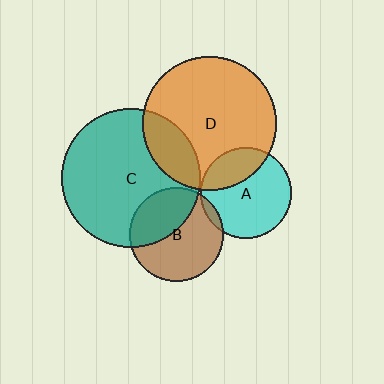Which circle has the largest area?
Circle C (teal).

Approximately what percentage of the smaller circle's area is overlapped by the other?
Approximately 40%.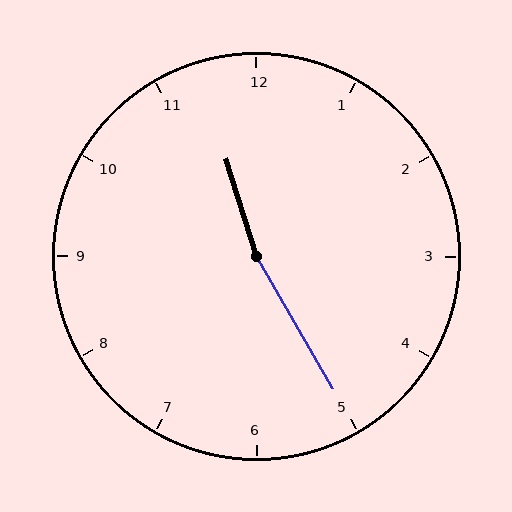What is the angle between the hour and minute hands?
Approximately 168 degrees.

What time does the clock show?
11:25.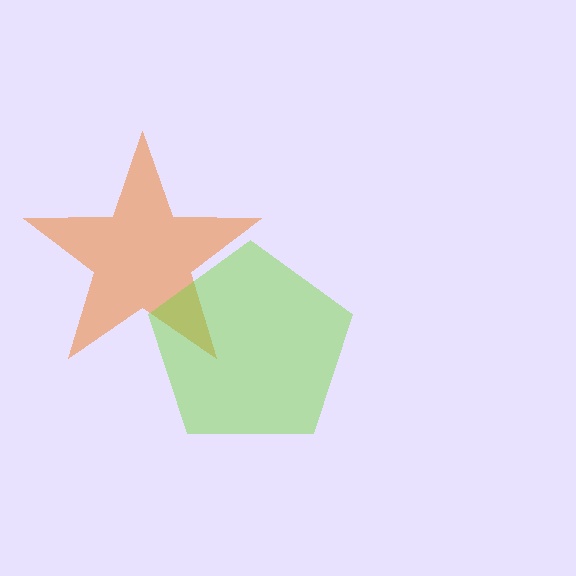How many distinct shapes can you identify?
There are 2 distinct shapes: an orange star, a lime pentagon.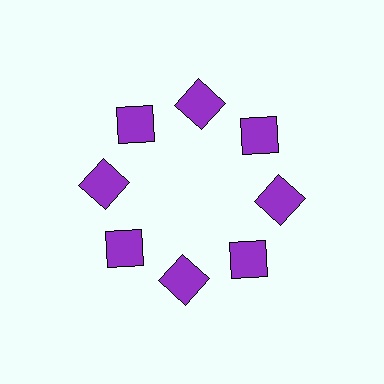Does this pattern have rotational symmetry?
Yes, this pattern has 8-fold rotational symmetry. It looks the same after rotating 45 degrees around the center.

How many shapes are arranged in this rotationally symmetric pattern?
There are 8 shapes, arranged in 8 groups of 1.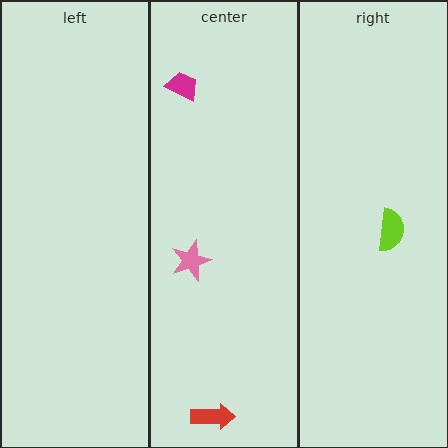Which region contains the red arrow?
The center region.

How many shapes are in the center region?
3.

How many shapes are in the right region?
1.